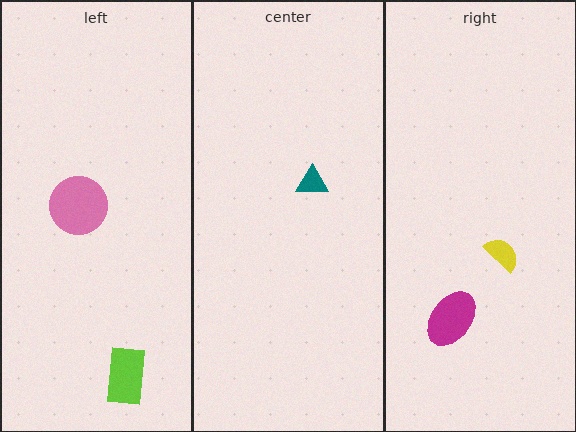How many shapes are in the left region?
2.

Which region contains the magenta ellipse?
The right region.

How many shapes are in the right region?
2.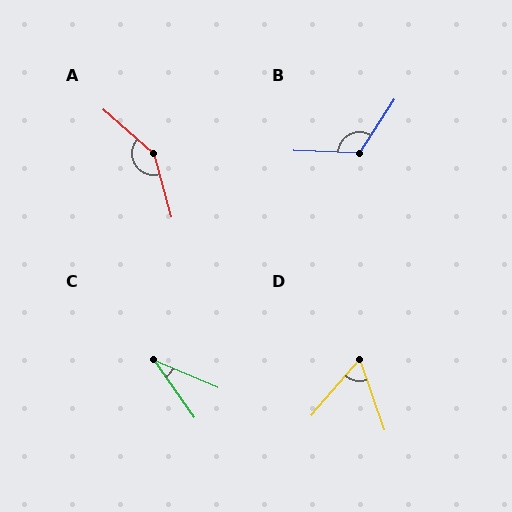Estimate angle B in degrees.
Approximately 121 degrees.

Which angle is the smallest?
C, at approximately 32 degrees.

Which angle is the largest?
A, at approximately 147 degrees.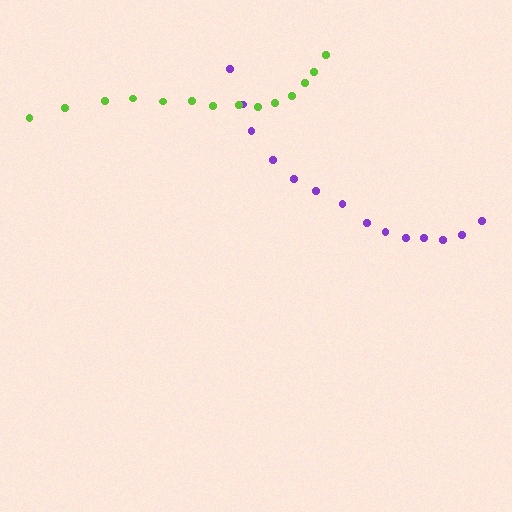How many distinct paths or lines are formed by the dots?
There are 2 distinct paths.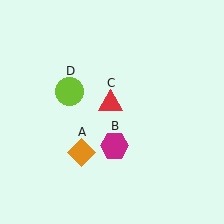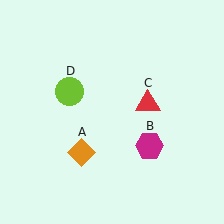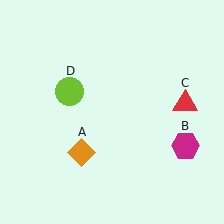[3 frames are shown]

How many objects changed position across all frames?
2 objects changed position: magenta hexagon (object B), red triangle (object C).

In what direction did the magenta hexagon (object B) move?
The magenta hexagon (object B) moved right.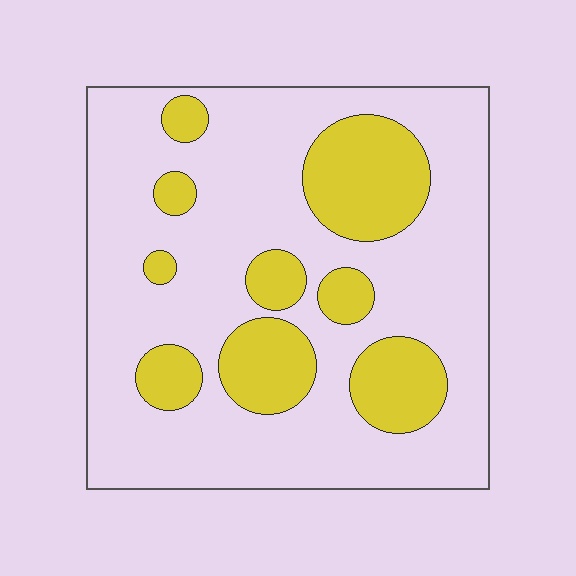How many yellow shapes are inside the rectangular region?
9.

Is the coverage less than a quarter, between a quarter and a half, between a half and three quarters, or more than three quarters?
Between a quarter and a half.